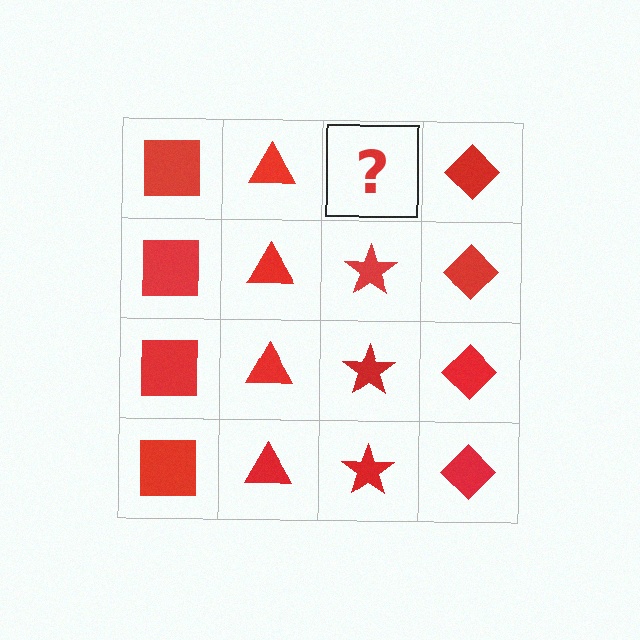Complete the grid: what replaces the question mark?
The question mark should be replaced with a red star.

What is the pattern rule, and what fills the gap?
The rule is that each column has a consistent shape. The gap should be filled with a red star.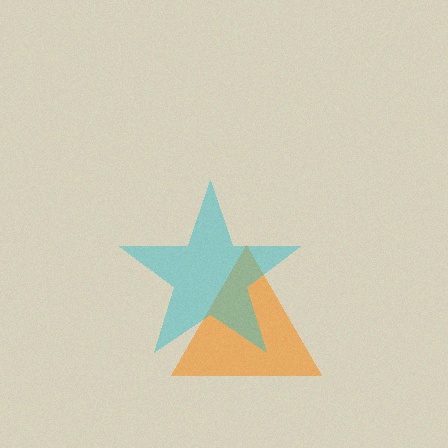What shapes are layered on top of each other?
The layered shapes are: an orange triangle, a cyan star.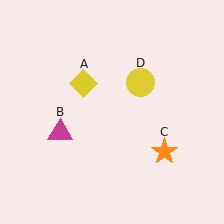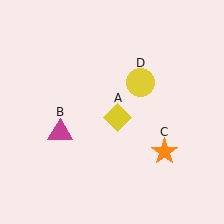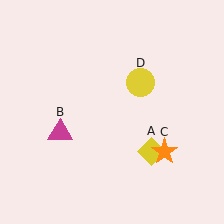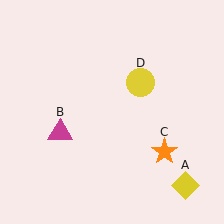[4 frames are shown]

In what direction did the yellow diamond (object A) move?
The yellow diamond (object A) moved down and to the right.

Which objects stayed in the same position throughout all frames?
Magenta triangle (object B) and orange star (object C) and yellow circle (object D) remained stationary.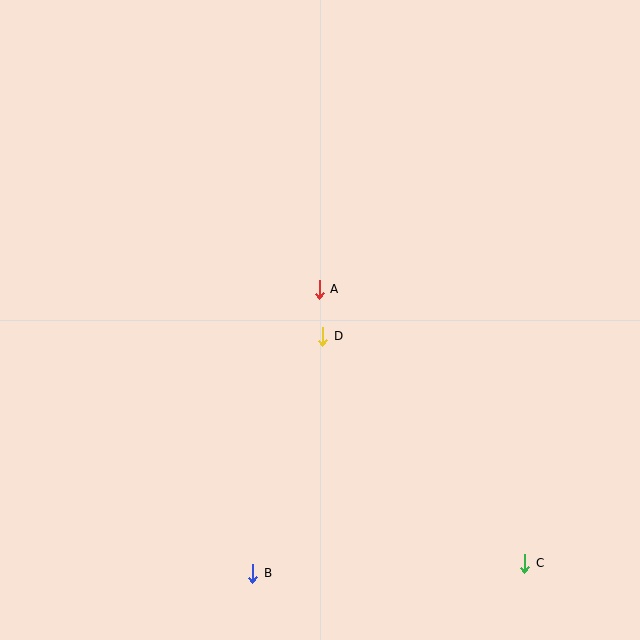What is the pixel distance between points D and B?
The distance between D and B is 247 pixels.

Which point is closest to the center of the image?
Point D at (323, 336) is closest to the center.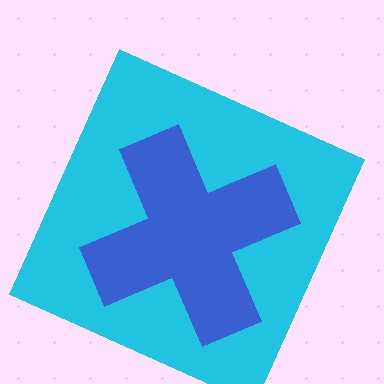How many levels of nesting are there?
2.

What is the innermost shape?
The blue cross.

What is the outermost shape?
The cyan square.